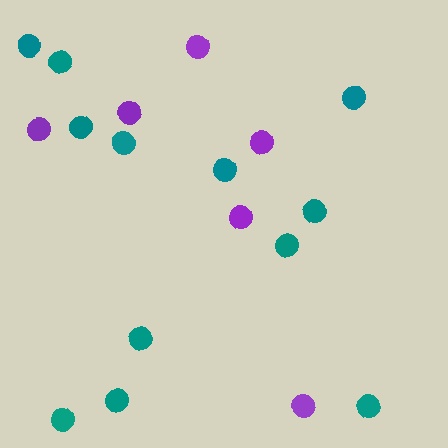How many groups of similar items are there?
There are 2 groups: one group of purple circles (6) and one group of teal circles (12).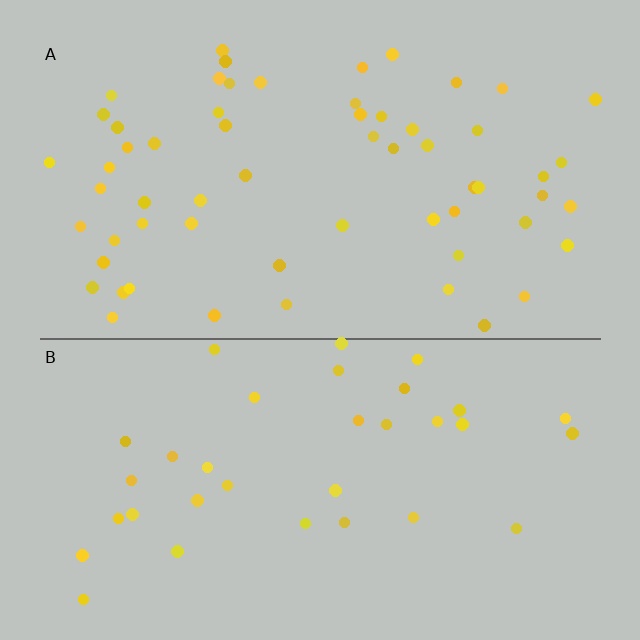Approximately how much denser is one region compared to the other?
Approximately 1.8× — region A over region B.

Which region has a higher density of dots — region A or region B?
A (the top).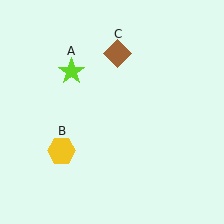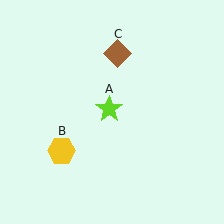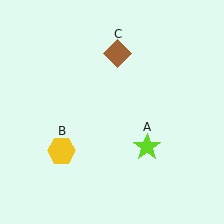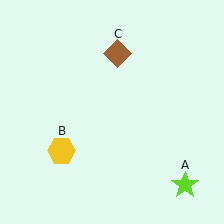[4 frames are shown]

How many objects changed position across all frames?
1 object changed position: lime star (object A).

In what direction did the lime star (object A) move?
The lime star (object A) moved down and to the right.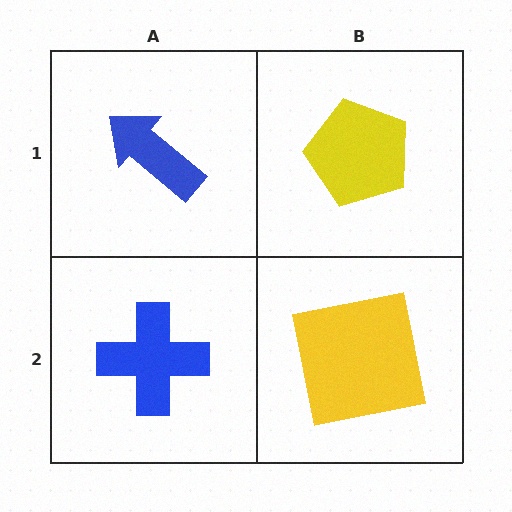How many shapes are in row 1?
2 shapes.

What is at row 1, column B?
A yellow pentagon.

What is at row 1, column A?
A blue arrow.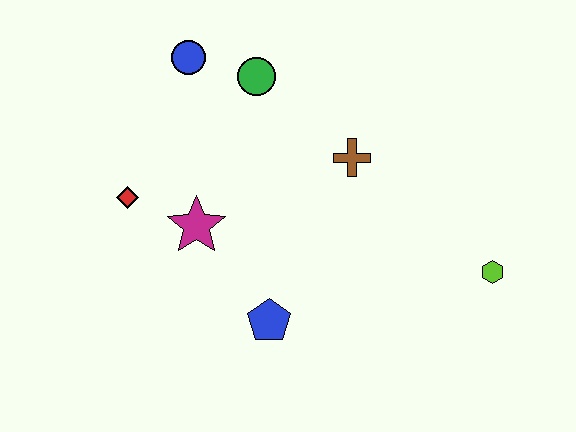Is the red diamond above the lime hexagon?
Yes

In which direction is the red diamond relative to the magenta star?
The red diamond is to the left of the magenta star.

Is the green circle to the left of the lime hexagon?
Yes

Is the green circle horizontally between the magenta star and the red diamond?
No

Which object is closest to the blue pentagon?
The magenta star is closest to the blue pentagon.